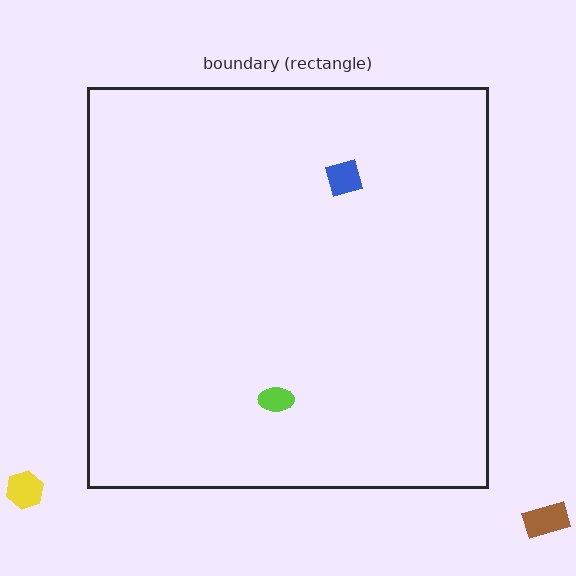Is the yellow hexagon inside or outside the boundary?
Outside.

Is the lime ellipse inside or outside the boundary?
Inside.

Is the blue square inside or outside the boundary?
Inside.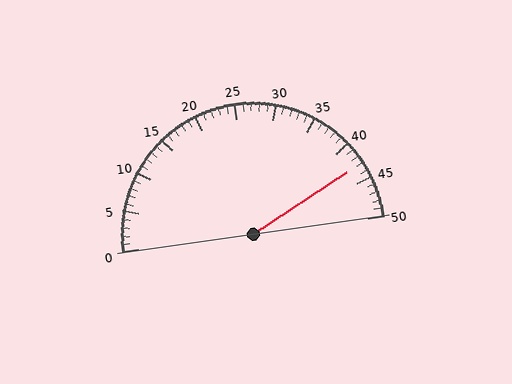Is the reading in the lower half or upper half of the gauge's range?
The reading is in the upper half of the range (0 to 50).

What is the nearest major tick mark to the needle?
The nearest major tick mark is 45.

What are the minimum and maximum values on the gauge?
The gauge ranges from 0 to 50.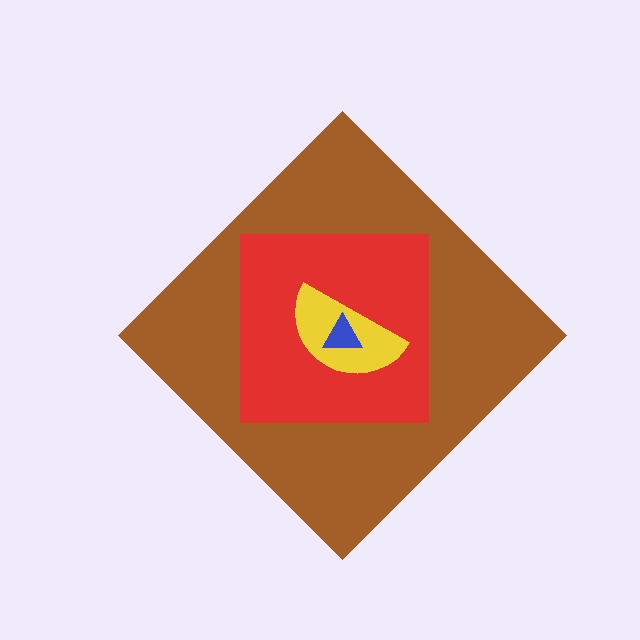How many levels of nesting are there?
4.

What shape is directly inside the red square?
The yellow semicircle.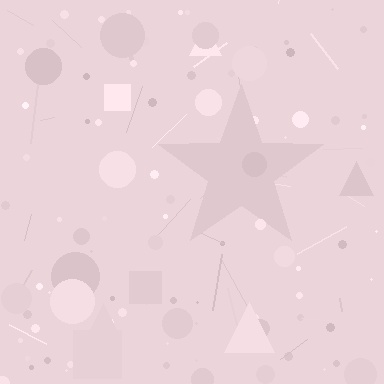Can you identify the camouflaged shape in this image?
The camouflaged shape is a star.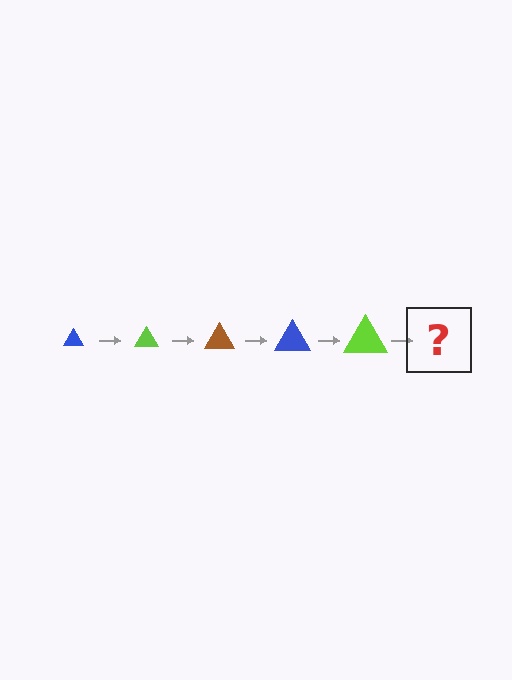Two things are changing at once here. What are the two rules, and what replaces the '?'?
The two rules are that the triangle grows larger each step and the color cycles through blue, lime, and brown. The '?' should be a brown triangle, larger than the previous one.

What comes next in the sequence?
The next element should be a brown triangle, larger than the previous one.